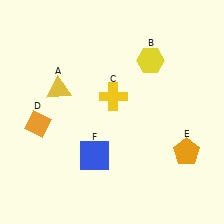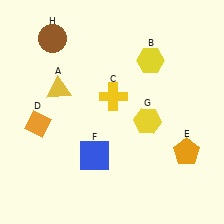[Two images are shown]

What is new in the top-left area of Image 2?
A brown circle (H) was added in the top-left area of Image 2.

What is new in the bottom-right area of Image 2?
A yellow hexagon (G) was added in the bottom-right area of Image 2.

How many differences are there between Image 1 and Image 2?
There are 2 differences between the two images.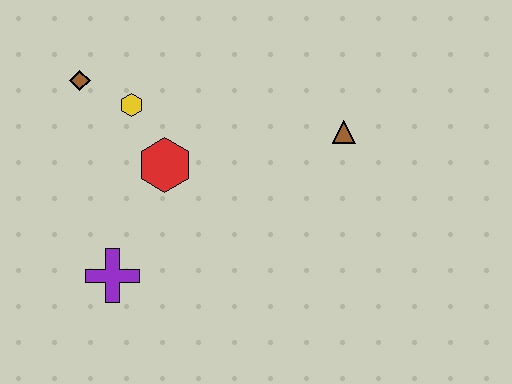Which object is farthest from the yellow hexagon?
The brown triangle is farthest from the yellow hexagon.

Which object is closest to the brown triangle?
The red hexagon is closest to the brown triangle.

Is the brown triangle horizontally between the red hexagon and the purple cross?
No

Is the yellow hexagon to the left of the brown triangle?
Yes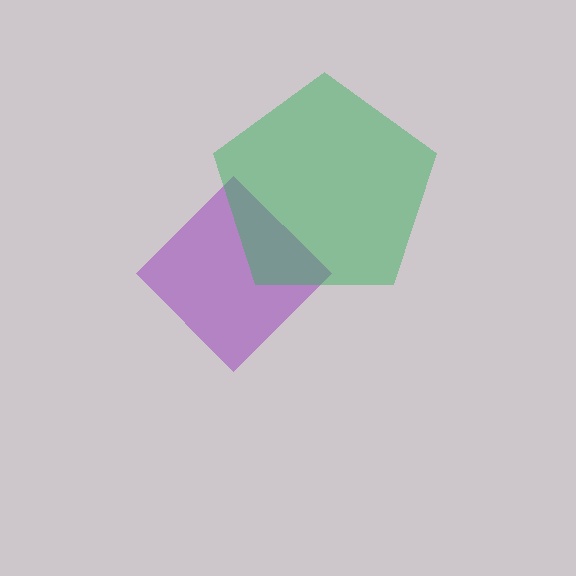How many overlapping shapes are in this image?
There are 2 overlapping shapes in the image.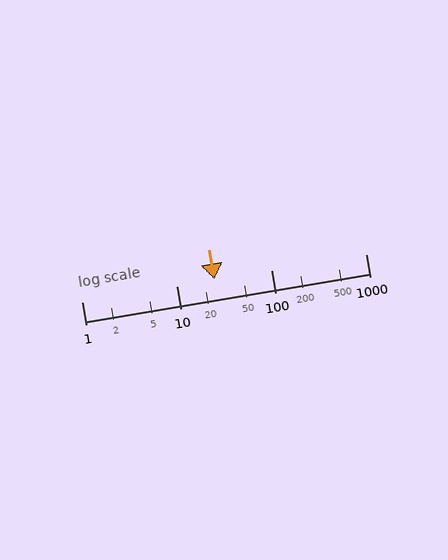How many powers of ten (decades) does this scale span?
The scale spans 3 decades, from 1 to 1000.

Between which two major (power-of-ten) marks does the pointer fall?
The pointer is between 10 and 100.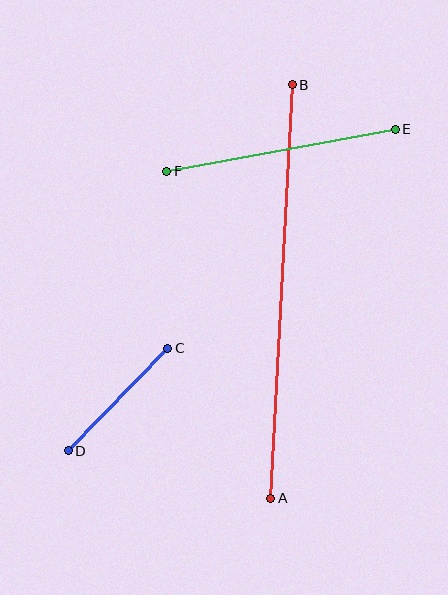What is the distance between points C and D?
The distance is approximately 143 pixels.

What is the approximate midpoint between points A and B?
The midpoint is at approximately (282, 292) pixels.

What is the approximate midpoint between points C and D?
The midpoint is at approximately (118, 399) pixels.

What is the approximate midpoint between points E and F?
The midpoint is at approximately (281, 150) pixels.